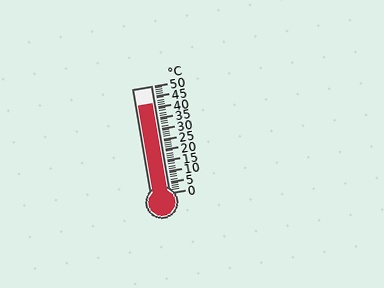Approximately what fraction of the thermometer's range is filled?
The thermometer is filled to approximately 85% of its range.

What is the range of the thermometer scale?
The thermometer scale ranges from 0°C to 50°C.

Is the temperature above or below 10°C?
The temperature is above 10°C.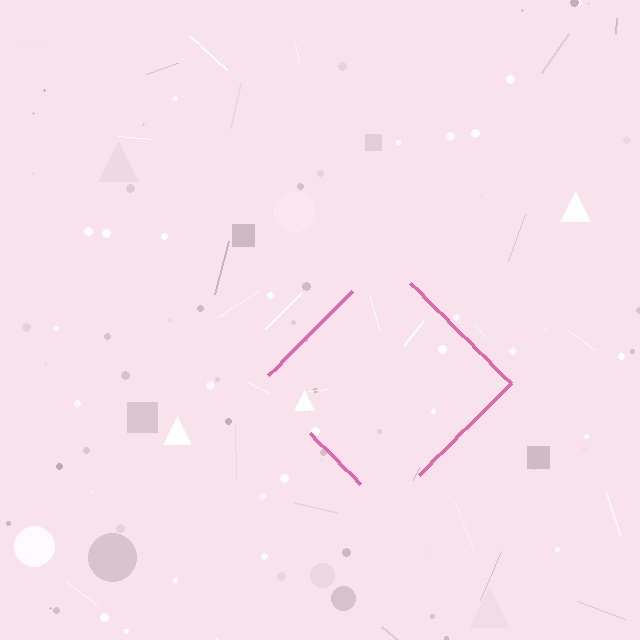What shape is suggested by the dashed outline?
The dashed outline suggests a diamond.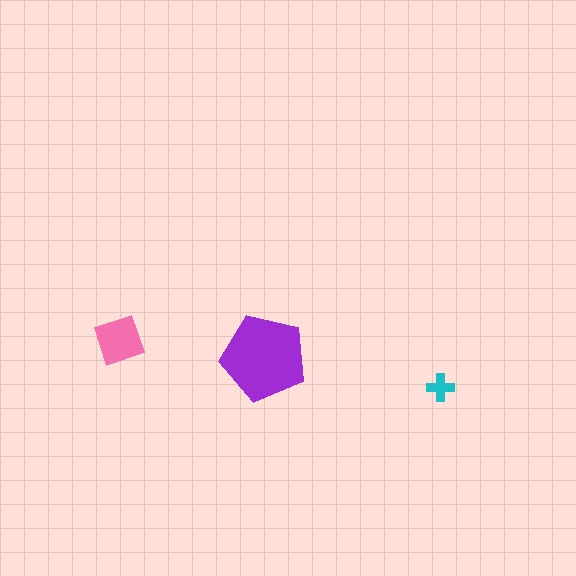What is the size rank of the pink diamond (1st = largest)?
2nd.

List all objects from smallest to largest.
The cyan cross, the pink diamond, the purple pentagon.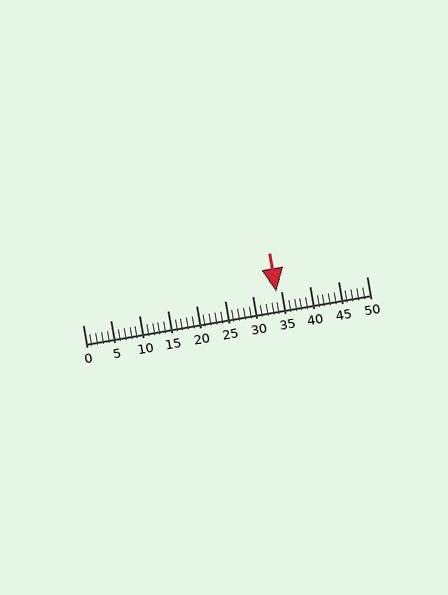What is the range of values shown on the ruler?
The ruler shows values from 0 to 50.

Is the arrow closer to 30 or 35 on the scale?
The arrow is closer to 35.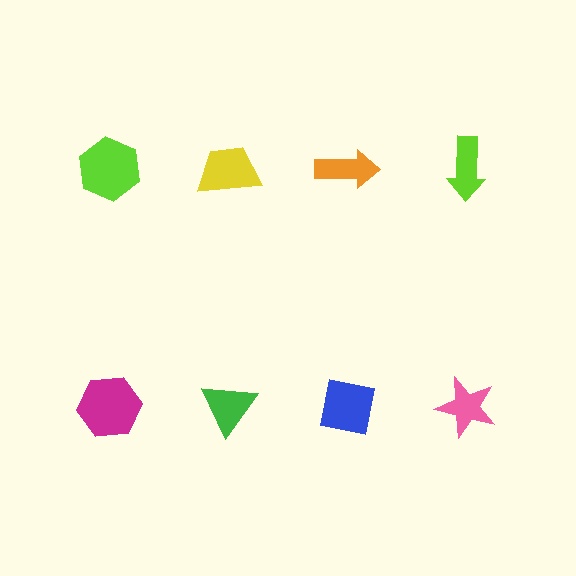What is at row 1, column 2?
A yellow trapezoid.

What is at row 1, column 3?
An orange arrow.